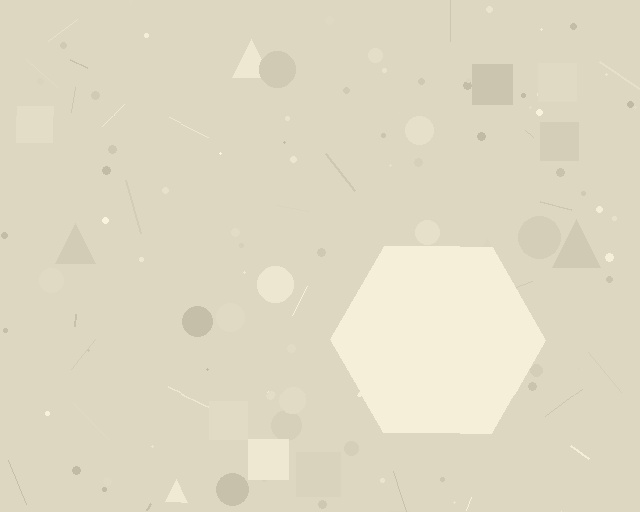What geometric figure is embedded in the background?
A hexagon is embedded in the background.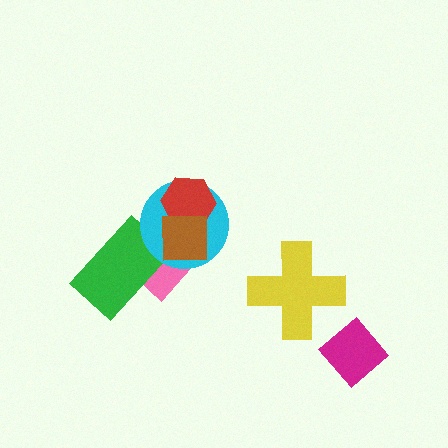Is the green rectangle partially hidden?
Yes, it is partially covered by another shape.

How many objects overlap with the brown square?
3 objects overlap with the brown square.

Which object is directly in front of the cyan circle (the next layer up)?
The red hexagon is directly in front of the cyan circle.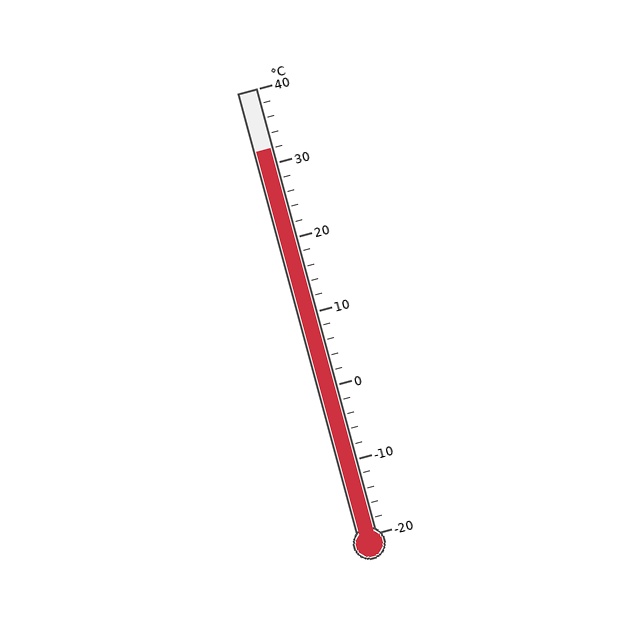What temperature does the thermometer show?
The thermometer shows approximately 32°C.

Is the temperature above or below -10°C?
The temperature is above -10°C.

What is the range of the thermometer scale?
The thermometer scale ranges from -20°C to 40°C.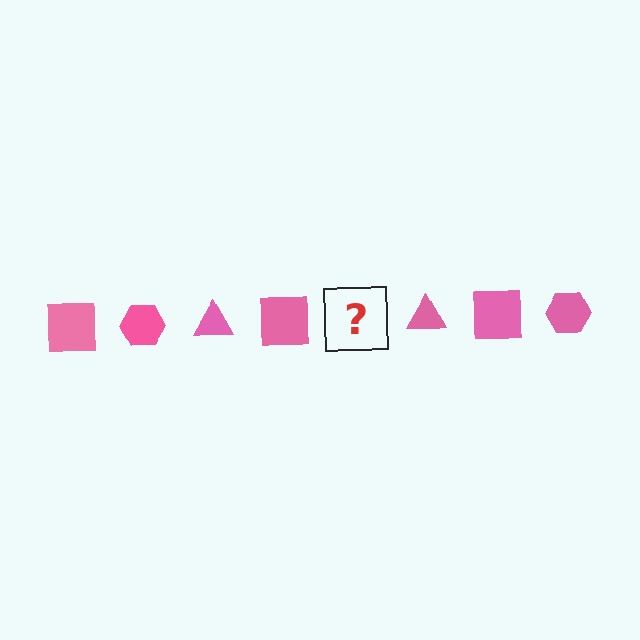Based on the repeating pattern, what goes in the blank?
The blank should be a pink hexagon.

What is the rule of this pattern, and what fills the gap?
The rule is that the pattern cycles through square, hexagon, triangle shapes in pink. The gap should be filled with a pink hexagon.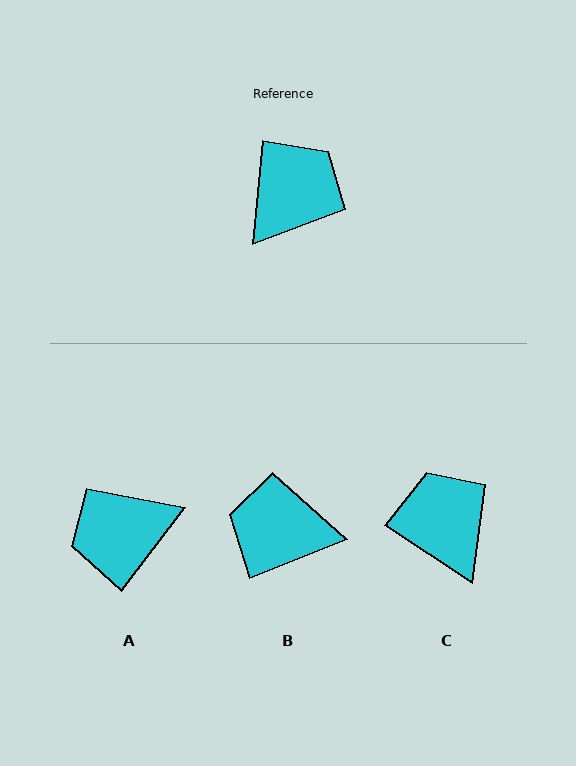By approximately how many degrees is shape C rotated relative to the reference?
Approximately 62 degrees counter-clockwise.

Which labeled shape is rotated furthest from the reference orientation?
A, about 148 degrees away.